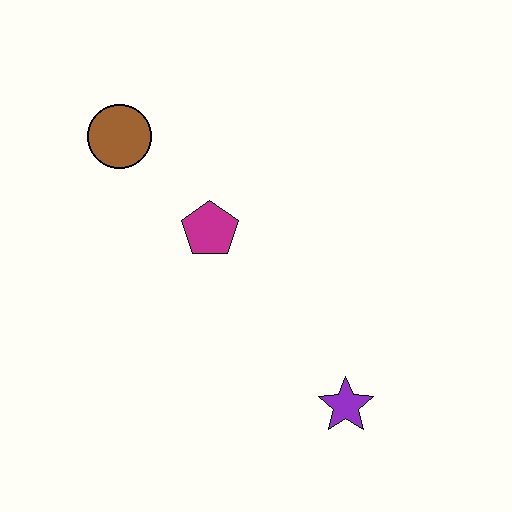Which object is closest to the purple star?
The magenta pentagon is closest to the purple star.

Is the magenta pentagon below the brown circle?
Yes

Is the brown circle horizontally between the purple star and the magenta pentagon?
No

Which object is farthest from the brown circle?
The purple star is farthest from the brown circle.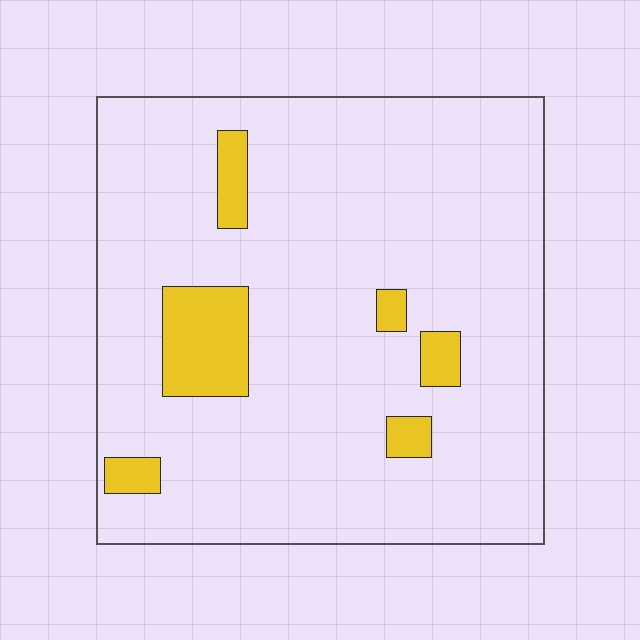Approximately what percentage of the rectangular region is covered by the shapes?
Approximately 10%.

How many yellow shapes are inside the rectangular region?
6.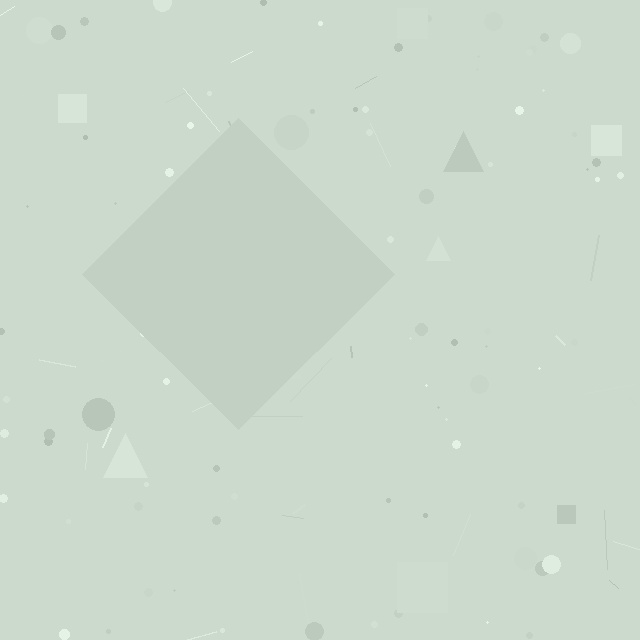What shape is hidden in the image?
A diamond is hidden in the image.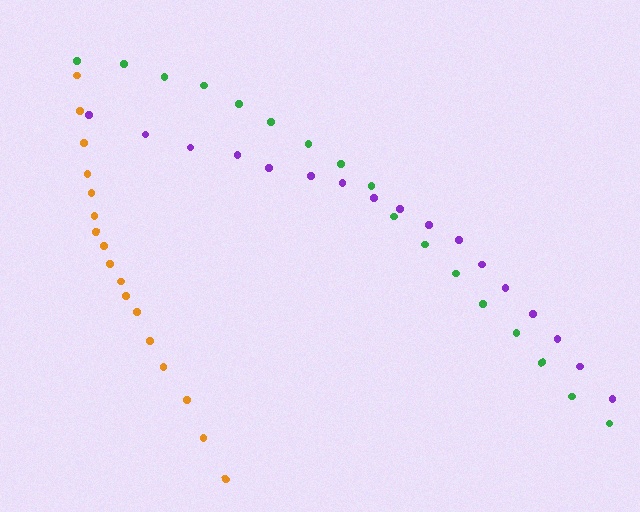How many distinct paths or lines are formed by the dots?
There are 3 distinct paths.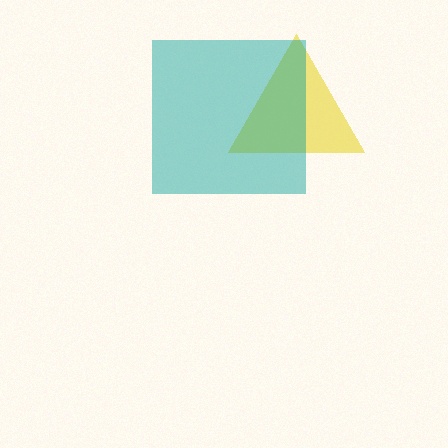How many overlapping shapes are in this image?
There are 2 overlapping shapes in the image.